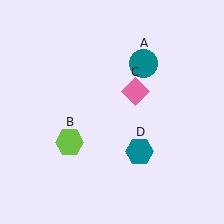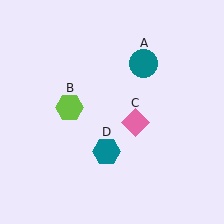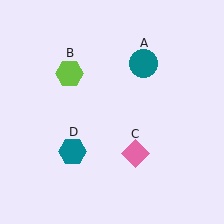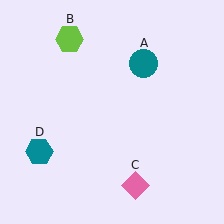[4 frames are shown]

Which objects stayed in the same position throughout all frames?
Teal circle (object A) remained stationary.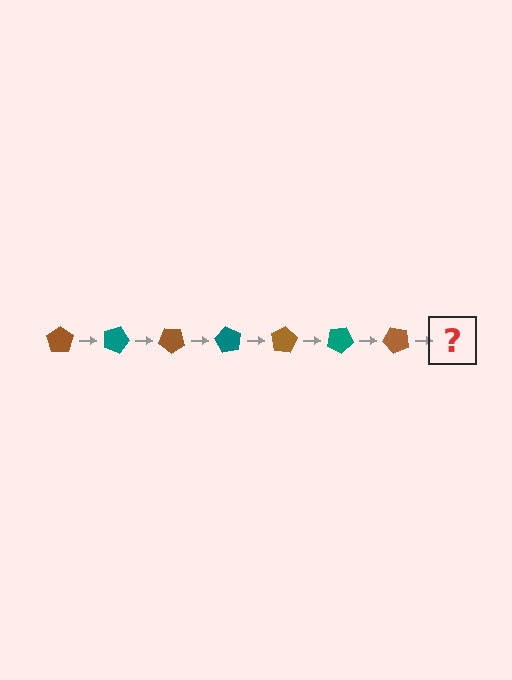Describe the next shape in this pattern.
It should be a teal pentagon, rotated 140 degrees from the start.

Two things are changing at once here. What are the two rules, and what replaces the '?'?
The two rules are that it rotates 20 degrees each step and the color cycles through brown and teal. The '?' should be a teal pentagon, rotated 140 degrees from the start.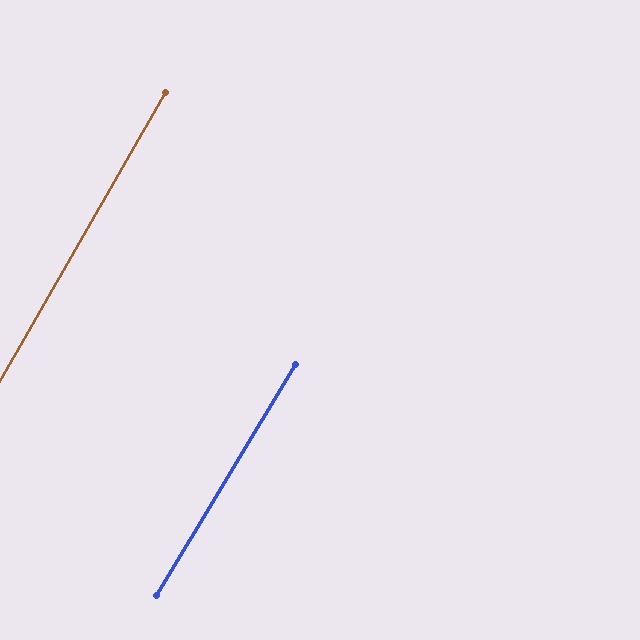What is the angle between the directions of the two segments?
Approximately 1 degree.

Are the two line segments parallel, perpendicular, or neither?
Parallel — their directions differ by only 1.0°.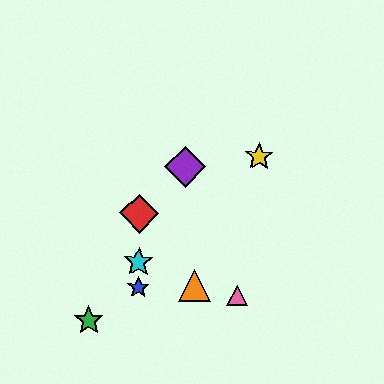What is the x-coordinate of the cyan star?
The cyan star is at x≈139.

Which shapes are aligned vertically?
The red diamond, the blue star, the cyan star are aligned vertically.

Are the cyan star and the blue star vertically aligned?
Yes, both are at x≈139.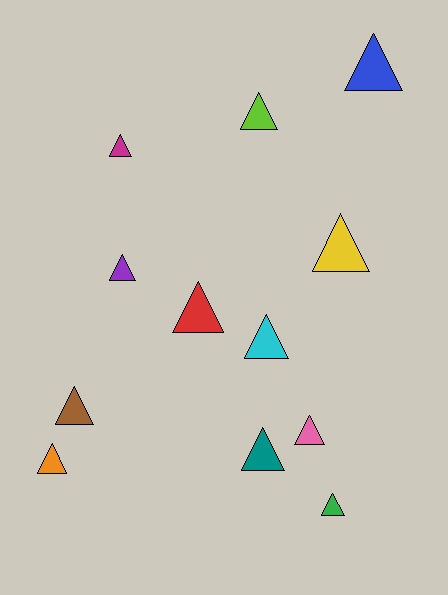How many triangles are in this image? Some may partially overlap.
There are 12 triangles.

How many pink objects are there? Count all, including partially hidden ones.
There is 1 pink object.